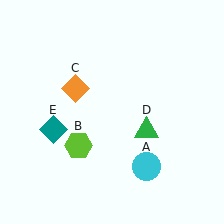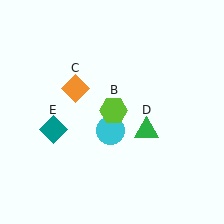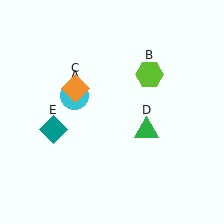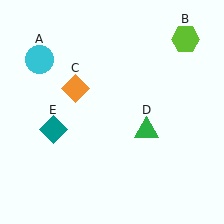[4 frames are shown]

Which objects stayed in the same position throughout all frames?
Orange diamond (object C) and green triangle (object D) and teal diamond (object E) remained stationary.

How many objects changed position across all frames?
2 objects changed position: cyan circle (object A), lime hexagon (object B).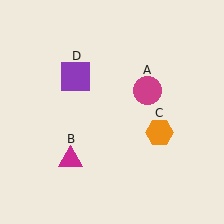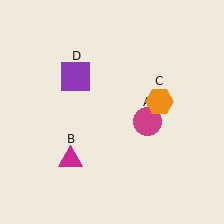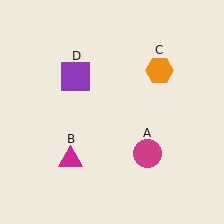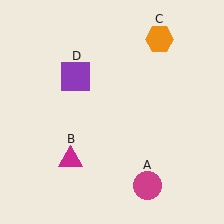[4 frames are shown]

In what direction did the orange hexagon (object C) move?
The orange hexagon (object C) moved up.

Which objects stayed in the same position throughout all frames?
Magenta triangle (object B) and purple square (object D) remained stationary.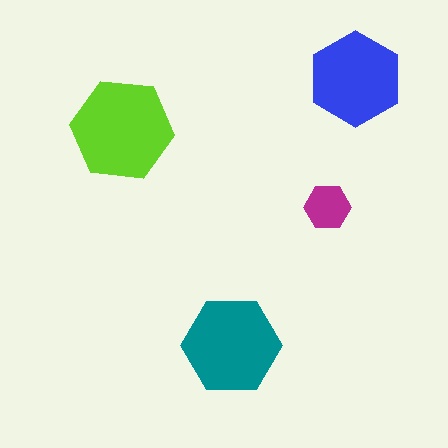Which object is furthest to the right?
The blue hexagon is rightmost.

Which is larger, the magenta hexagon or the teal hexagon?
The teal one.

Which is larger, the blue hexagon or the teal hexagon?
The teal one.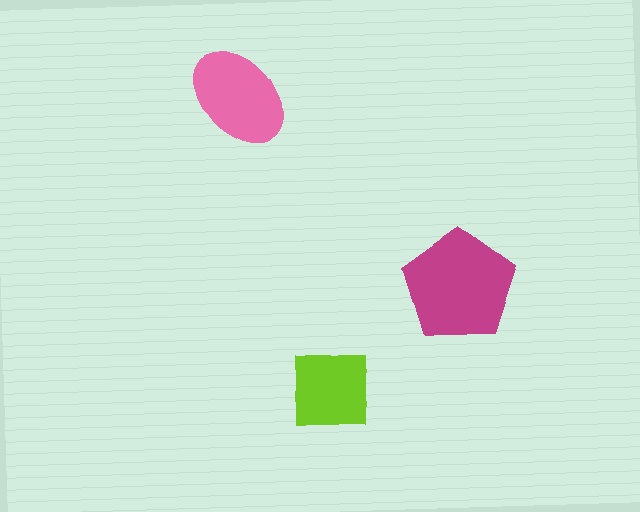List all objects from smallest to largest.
The lime square, the pink ellipse, the magenta pentagon.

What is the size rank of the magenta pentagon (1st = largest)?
1st.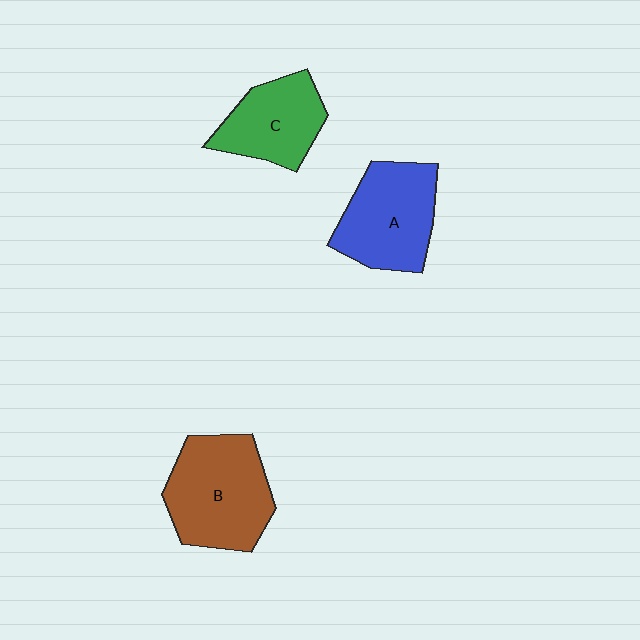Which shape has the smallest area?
Shape C (green).